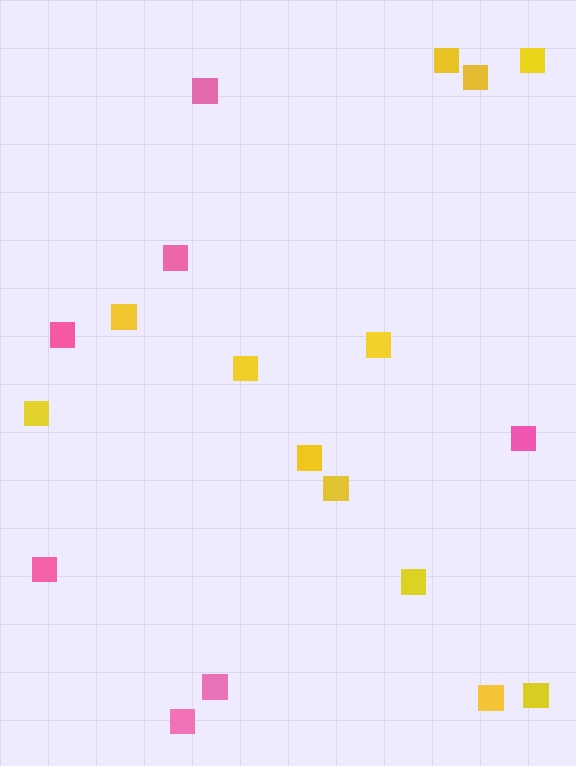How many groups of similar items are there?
There are 2 groups: one group of yellow squares (12) and one group of pink squares (7).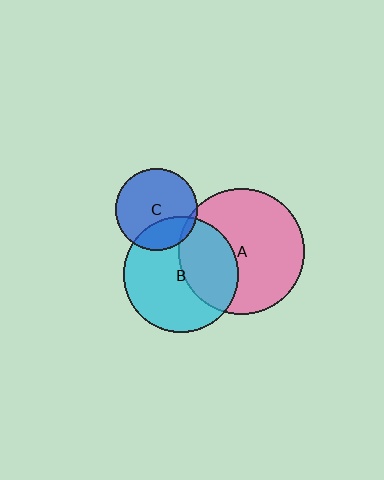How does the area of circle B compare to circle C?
Approximately 2.0 times.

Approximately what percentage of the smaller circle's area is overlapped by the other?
Approximately 5%.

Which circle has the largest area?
Circle A (pink).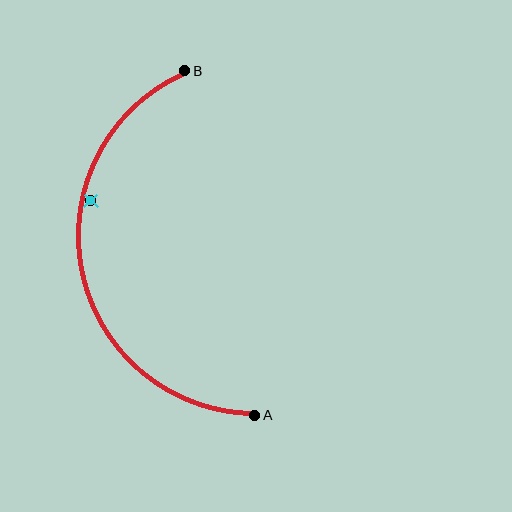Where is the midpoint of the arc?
The arc midpoint is the point on the curve farthest from the straight line joining A and B. It sits to the left of that line.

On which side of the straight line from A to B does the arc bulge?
The arc bulges to the left of the straight line connecting A and B.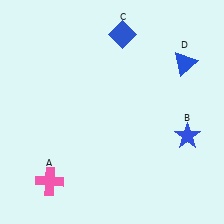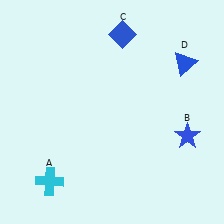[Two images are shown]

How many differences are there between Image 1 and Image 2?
There is 1 difference between the two images.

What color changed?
The cross (A) changed from pink in Image 1 to cyan in Image 2.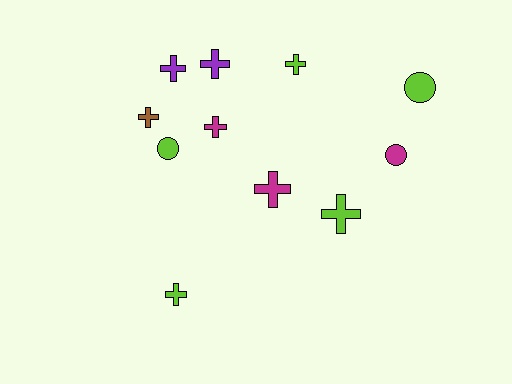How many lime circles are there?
There are 2 lime circles.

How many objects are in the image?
There are 11 objects.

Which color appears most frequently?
Lime, with 5 objects.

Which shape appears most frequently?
Cross, with 8 objects.